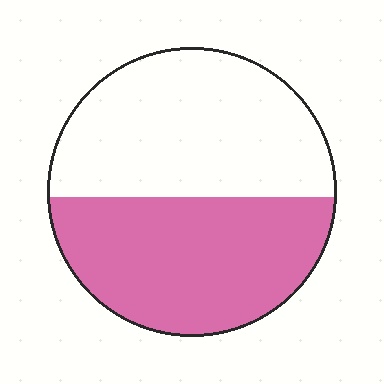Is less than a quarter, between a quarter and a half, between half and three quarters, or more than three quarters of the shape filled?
Between a quarter and a half.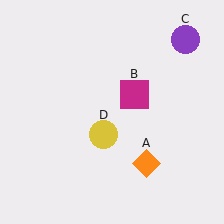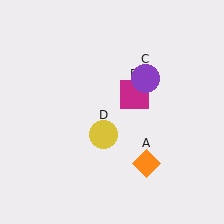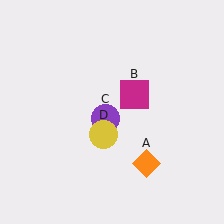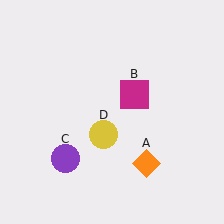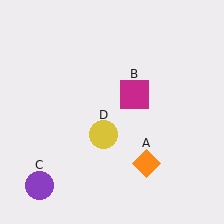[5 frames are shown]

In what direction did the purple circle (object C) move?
The purple circle (object C) moved down and to the left.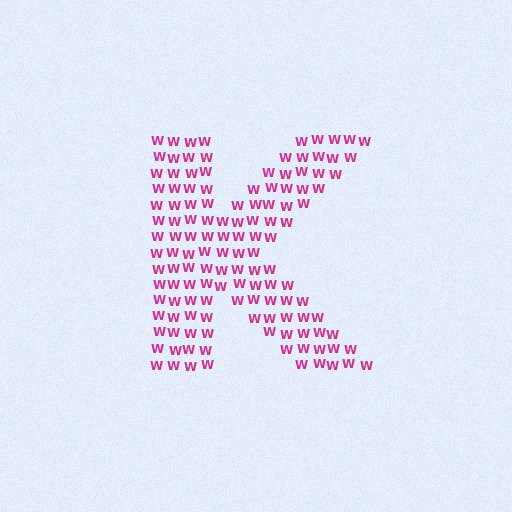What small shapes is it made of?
It is made of small letter W's.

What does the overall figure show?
The overall figure shows the letter K.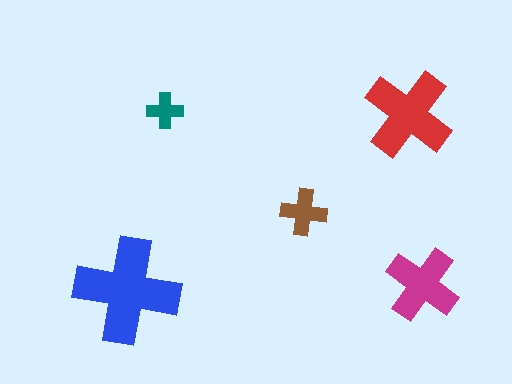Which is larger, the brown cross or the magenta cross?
The magenta one.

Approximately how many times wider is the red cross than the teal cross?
About 2.5 times wider.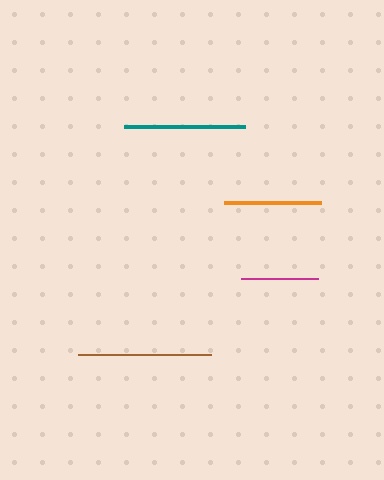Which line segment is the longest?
The brown line is the longest at approximately 133 pixels.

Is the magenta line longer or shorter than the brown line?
The brown line is longer than the magenta line.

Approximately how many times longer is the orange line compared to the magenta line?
The orange line is approximately 1.3 times the length of the magenta line.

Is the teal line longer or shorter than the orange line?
The teal line is longer than the orange line.